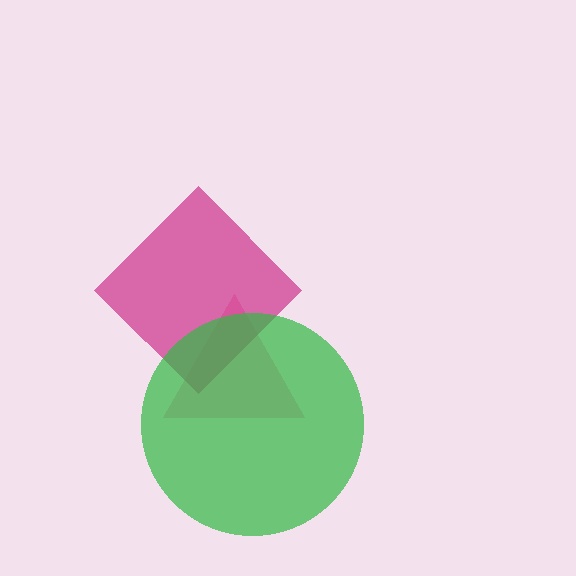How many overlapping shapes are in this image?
There are 3 overlapping shapes in the image.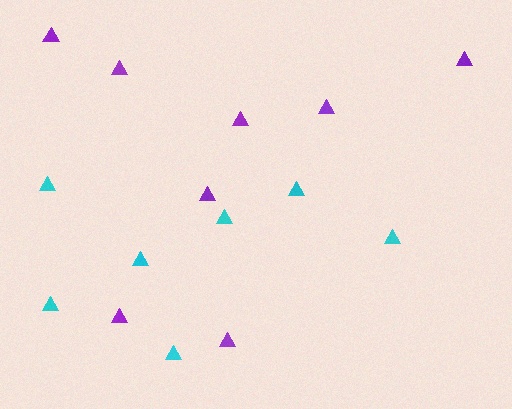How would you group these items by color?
There are 2 groups: one group of cyan triangles (7) and one group of purple triangles (8).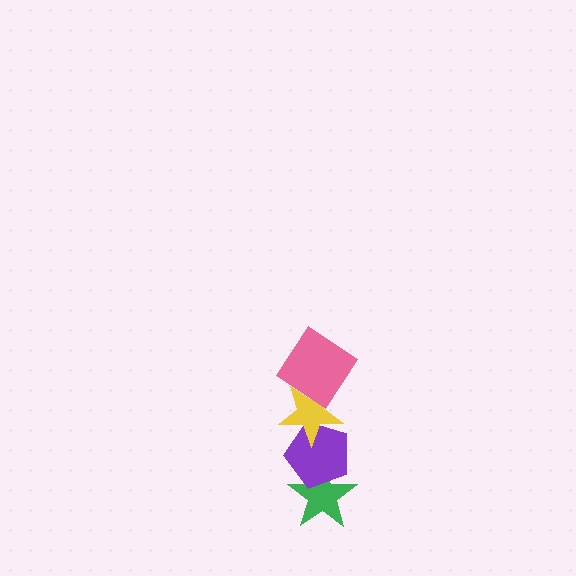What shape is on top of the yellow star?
The pink diamond is on top of the yellow star.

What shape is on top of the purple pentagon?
The yellow star is on top of the purple pentagon.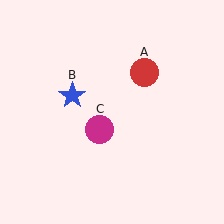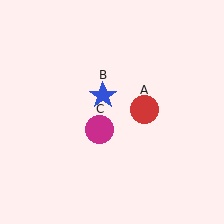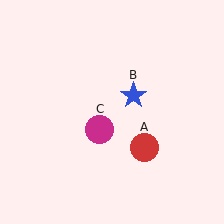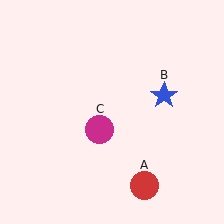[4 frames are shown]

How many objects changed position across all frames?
2 objects changed position: red circle (object A), blue star (object B).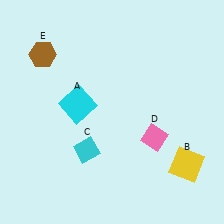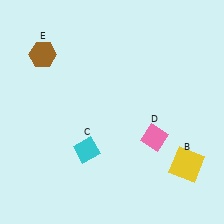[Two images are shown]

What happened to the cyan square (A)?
The cyan square (A) was removed in Image 2. It was in the top-left area of Image 1.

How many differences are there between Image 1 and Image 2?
There is 1 difference between the two images.